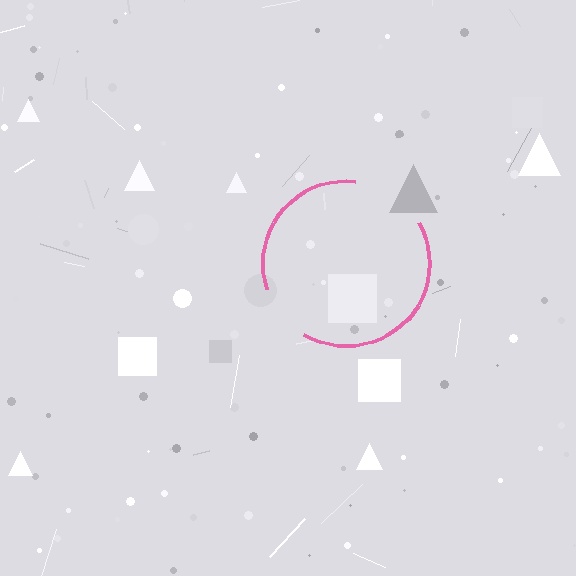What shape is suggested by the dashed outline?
The dashed outline suggests a circle.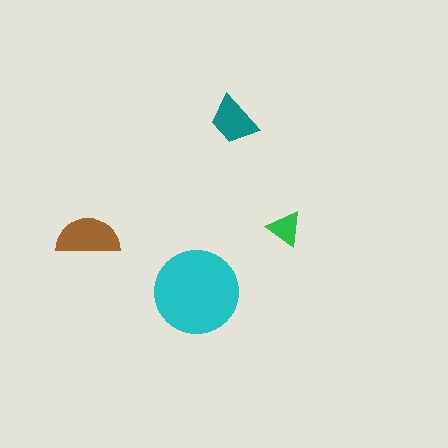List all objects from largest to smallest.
The cyan circle, the brown semicircle, the teal trapezoid, the green triangle.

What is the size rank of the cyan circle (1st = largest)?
1st.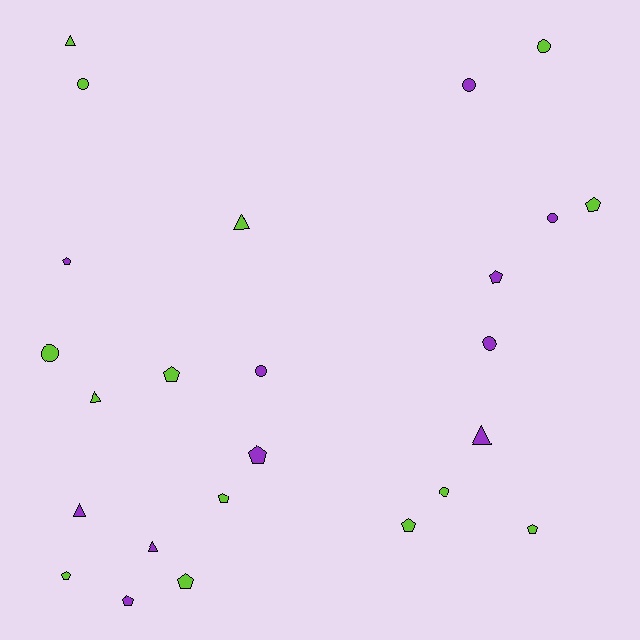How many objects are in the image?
There are 25 objects.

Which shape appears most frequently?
Pentagon, with 11 objects.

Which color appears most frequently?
Lime, with 14 objects.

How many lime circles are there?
There are 4 lime circles.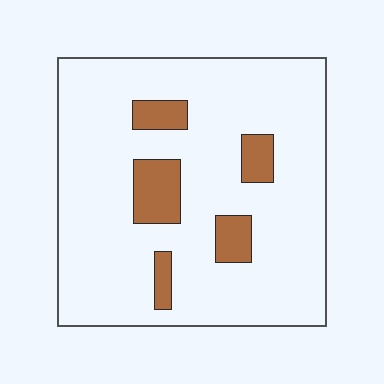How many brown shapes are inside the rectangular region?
5.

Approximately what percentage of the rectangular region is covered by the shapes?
Approximately 15%.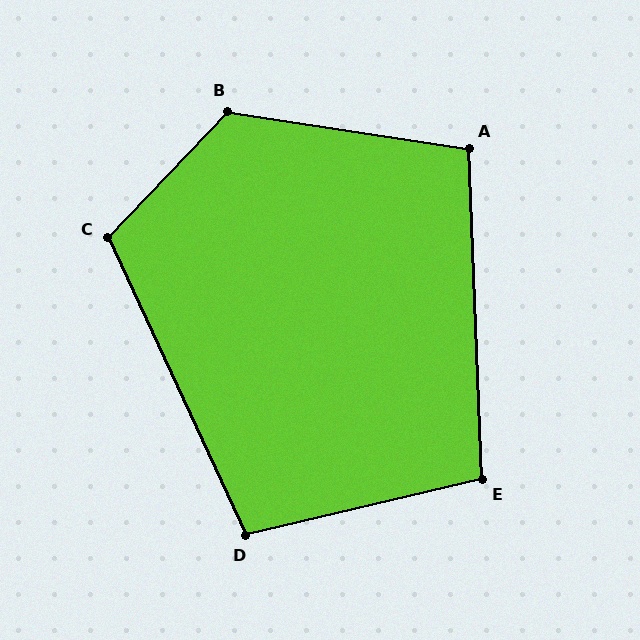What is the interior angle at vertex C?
Approximately 111 degrees (obtuse).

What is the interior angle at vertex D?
Approximately 102 degrees (obtuse).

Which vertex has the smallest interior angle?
A, at approximately 101 degrees.